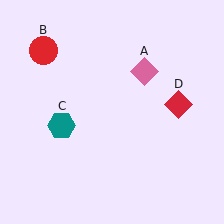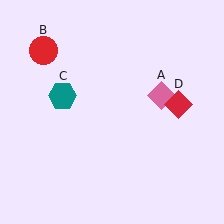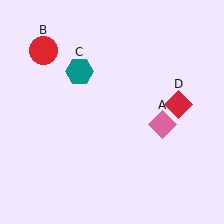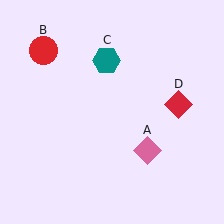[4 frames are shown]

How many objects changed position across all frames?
2 objects changed position: pink diamond (object A), teal hexagon (object C).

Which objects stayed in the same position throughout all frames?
Red circle (object B) and red diamond (object D) remained stationary.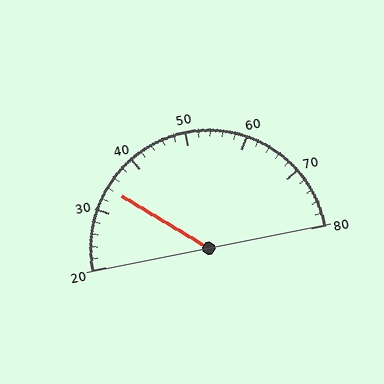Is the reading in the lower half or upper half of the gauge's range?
The reading is in the lower half of the range (20 to 80).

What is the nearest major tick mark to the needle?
The nearest major tick mark is 30.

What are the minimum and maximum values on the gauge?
The gauge ranges from 20 to 80.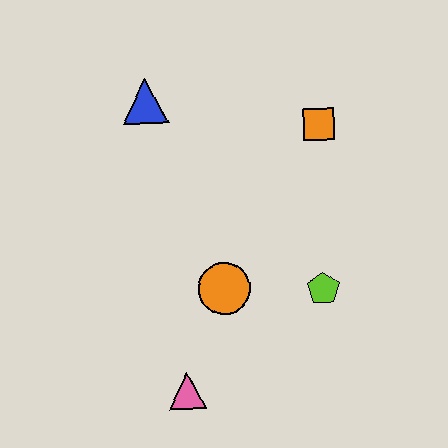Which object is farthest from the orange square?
The pink triangle is farthest from the orange square.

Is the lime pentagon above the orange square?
No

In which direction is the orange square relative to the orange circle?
The orange square is above the orange circle.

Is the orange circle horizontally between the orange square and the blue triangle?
Yes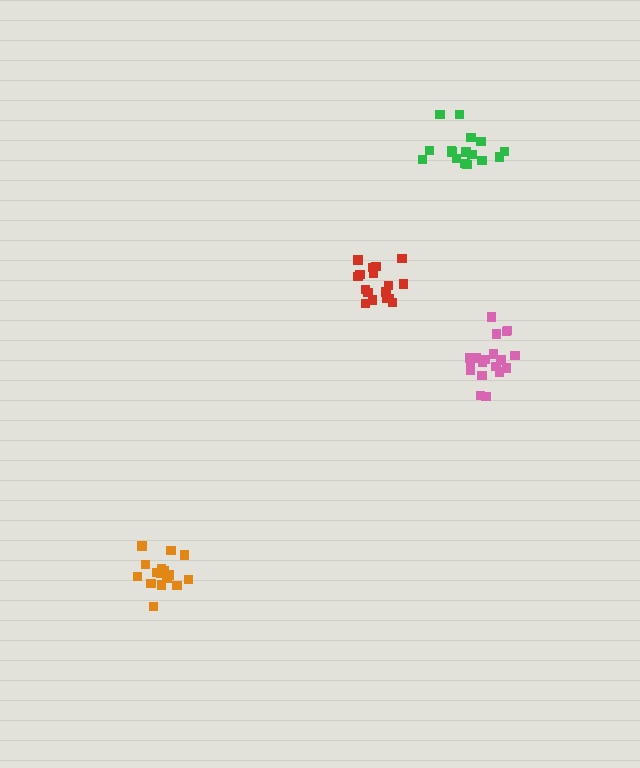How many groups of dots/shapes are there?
There are 4 groups.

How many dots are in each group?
Group 1: 17 dots, Group 2: 16 dots, Group 3: 16 dots, Group 4: 20 dots (69 total).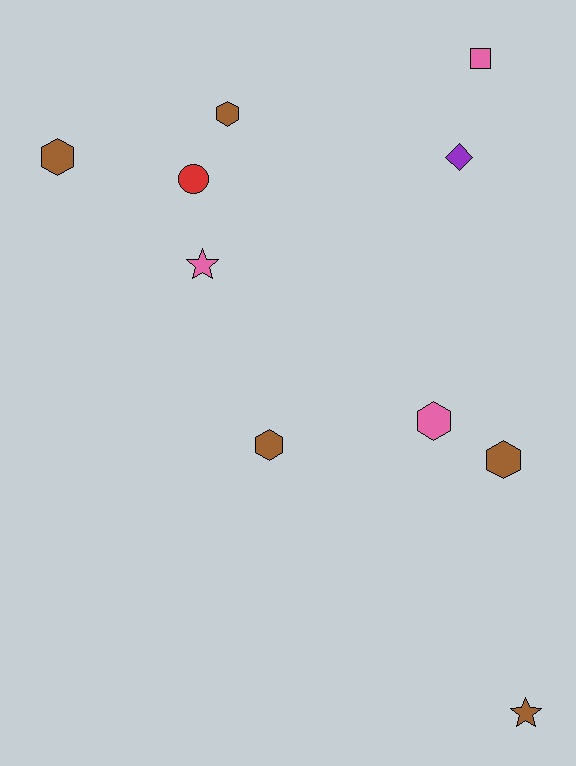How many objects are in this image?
There are 10 objects.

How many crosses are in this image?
There are no crosses.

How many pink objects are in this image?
There are 3 pink objects.